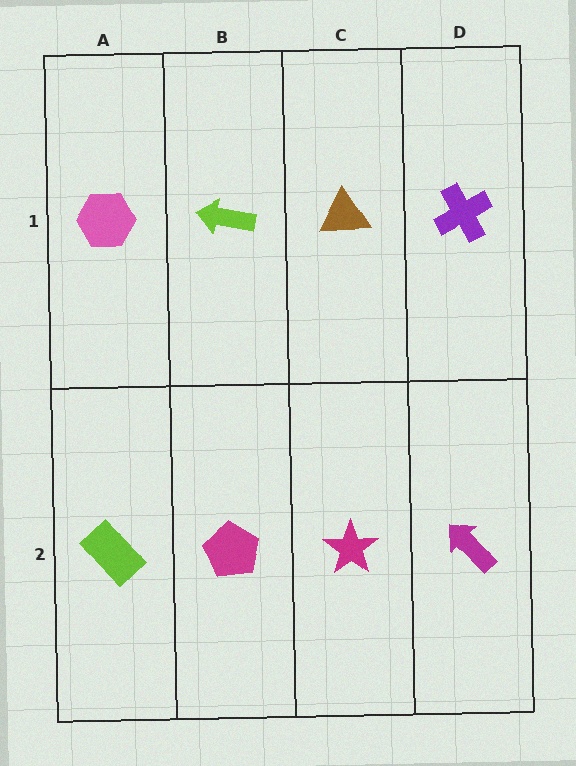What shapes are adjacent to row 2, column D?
A purple cross (row 1, column D), a magenta star (row 2, column C).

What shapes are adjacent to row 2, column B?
A lime arrow (row 1, column B), a lime rectangle (row 2, column A), a magenta star (row 2, column C).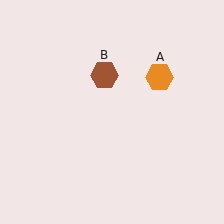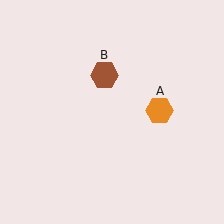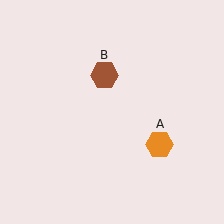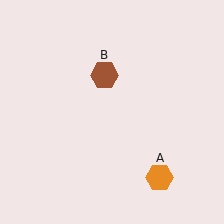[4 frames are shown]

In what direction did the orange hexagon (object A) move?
The orange hexagon (object A) moved down.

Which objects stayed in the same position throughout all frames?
Brown hexagon (object B) remained stationary.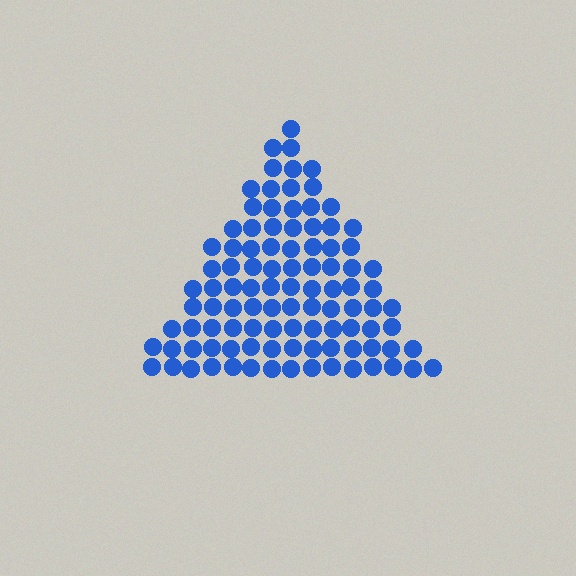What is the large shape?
The large shape is a triangle.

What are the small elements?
The small elements are circles.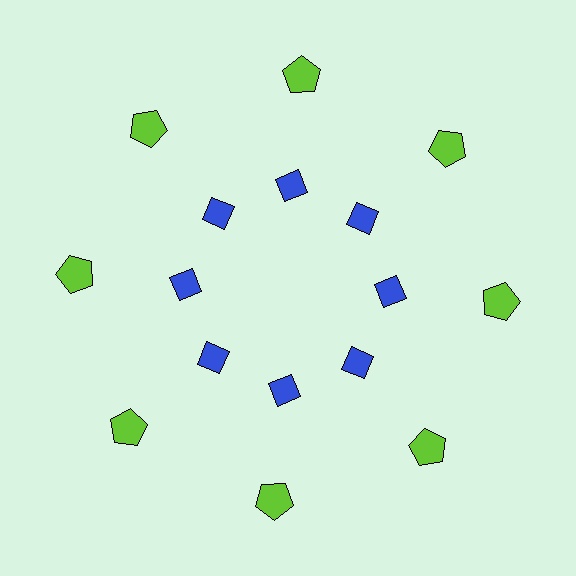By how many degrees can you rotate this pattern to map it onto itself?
The pattern maps onto itself every 45 degrees of rotation.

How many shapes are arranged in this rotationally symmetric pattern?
There are 16 shapes, arranged in 8 groups of 2.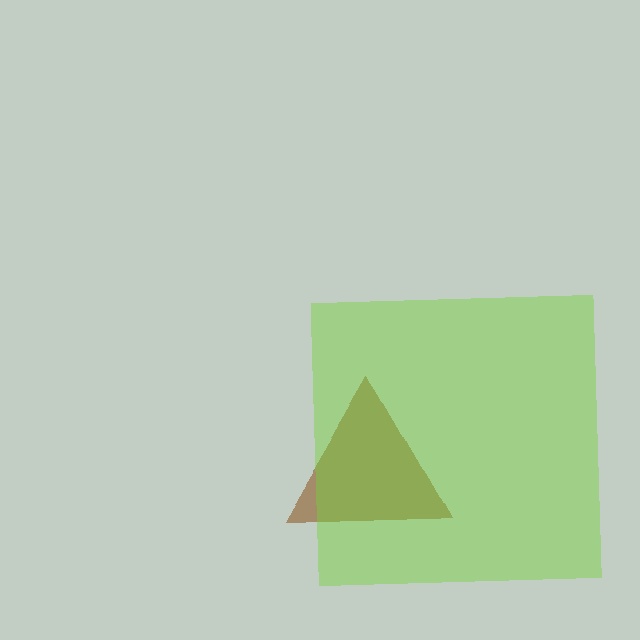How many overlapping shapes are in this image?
There are 2 overlapping shapes in the image.